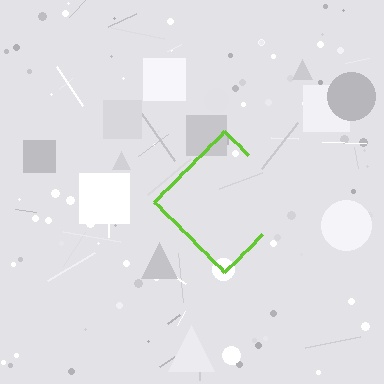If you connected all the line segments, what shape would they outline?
They would outline a diamond.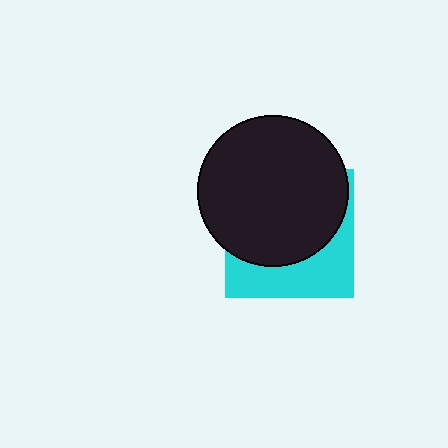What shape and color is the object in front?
The object in front is a black circle.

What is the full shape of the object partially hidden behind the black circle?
The partially hidden object is a cyan square.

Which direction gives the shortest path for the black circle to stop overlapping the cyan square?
Moving up gives the shortest separation.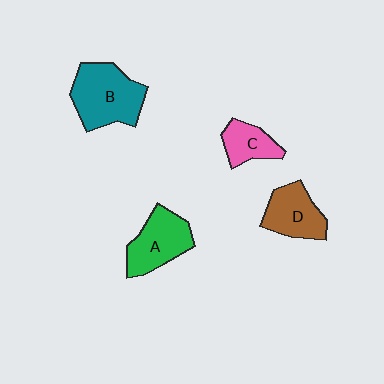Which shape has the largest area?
Shape B (teal).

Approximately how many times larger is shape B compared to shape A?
Approximately 1.2 times.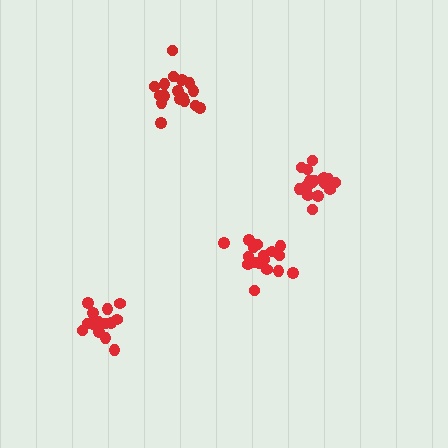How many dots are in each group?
Group 1: 17 dots, Group 2: 20 dots, Group 3: 18 dots, Group 4: 18 dots (73 total).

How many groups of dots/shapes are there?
There are 4 groups.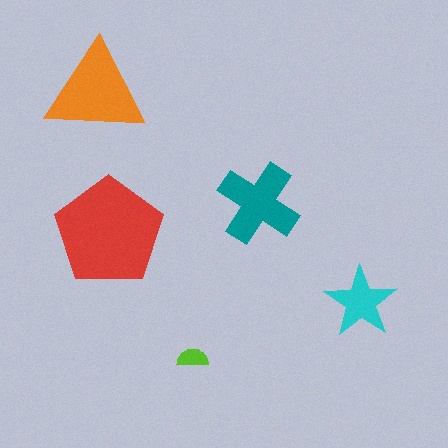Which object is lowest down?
The lime semicircle is bottommost.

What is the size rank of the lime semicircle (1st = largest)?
5th.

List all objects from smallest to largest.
The lime semicircle, the cyan star, the teal cross, the orange triangle, the red pentagon.